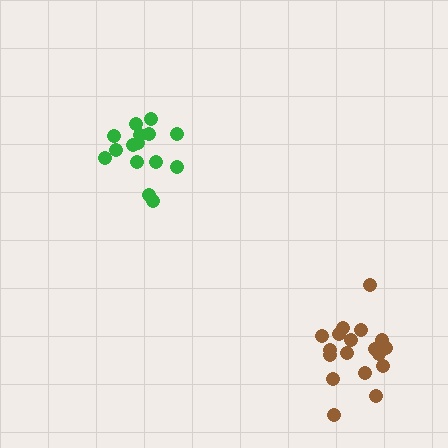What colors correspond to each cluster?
The clusters are colored: green, brown.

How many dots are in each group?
Group 1: 15 dots, Group 2: 18 dots (33 total).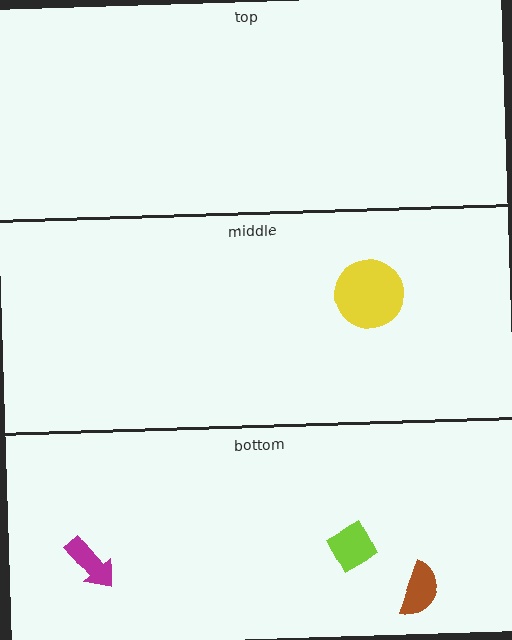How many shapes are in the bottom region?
3.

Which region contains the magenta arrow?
The bottom region.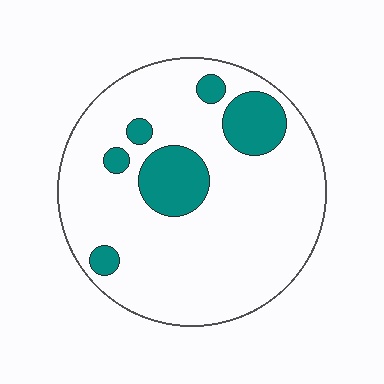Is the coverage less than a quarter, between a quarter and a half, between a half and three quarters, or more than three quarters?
Less than a quarter.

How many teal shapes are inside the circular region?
6.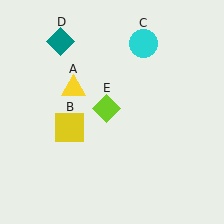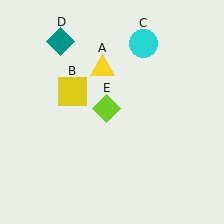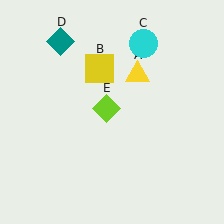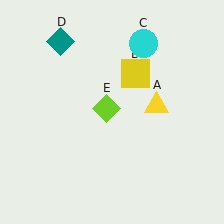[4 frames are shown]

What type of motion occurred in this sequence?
The yellow triangle (object A), yellow square (object B) rotated clockwise around the center of the scene.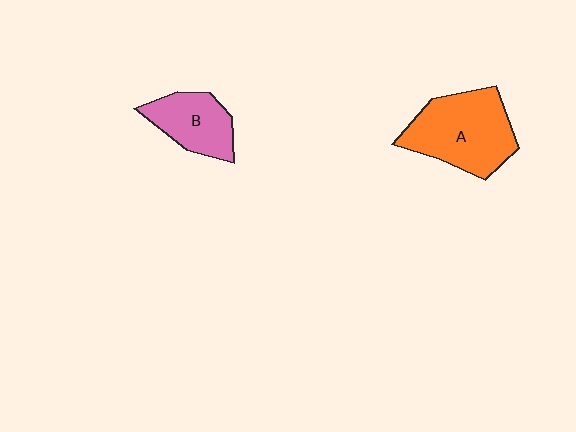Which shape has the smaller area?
Shape B (pink).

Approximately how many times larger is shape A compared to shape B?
Approximately 1.6 times.